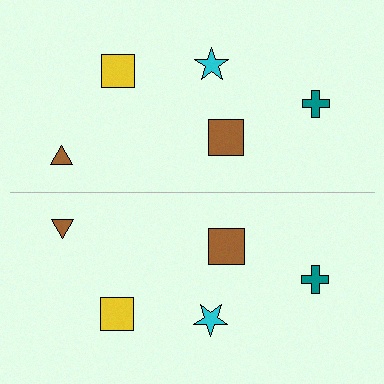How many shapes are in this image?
There are 10 shapes in this image.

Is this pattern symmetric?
Yes, this pattern has bilateral (reflection) symmetry.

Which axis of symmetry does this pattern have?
The pattern has a horizontal axis of symmetry running through the center of the image.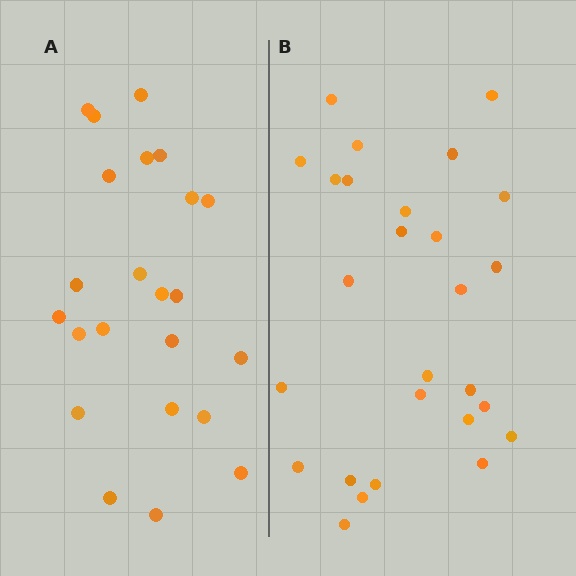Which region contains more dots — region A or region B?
Region B (the right region) has more dots.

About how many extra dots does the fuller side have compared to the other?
Region B has about 4 more dots than region A.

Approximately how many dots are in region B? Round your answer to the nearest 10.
About 30 dots. (The exact count is 27, which rounds to 30.)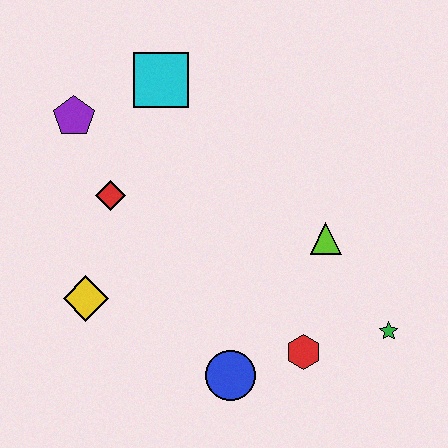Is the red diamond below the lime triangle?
No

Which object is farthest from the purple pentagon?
The green star is farthest from the purple pentagon.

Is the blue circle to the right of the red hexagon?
No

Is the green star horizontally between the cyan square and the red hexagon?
No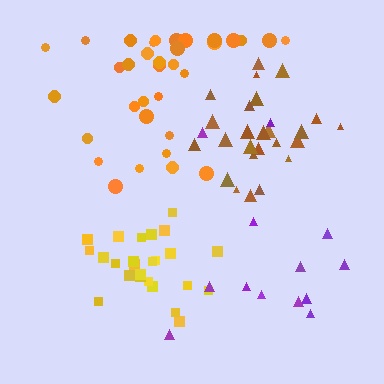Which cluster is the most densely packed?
Yellow.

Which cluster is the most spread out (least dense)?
Purple.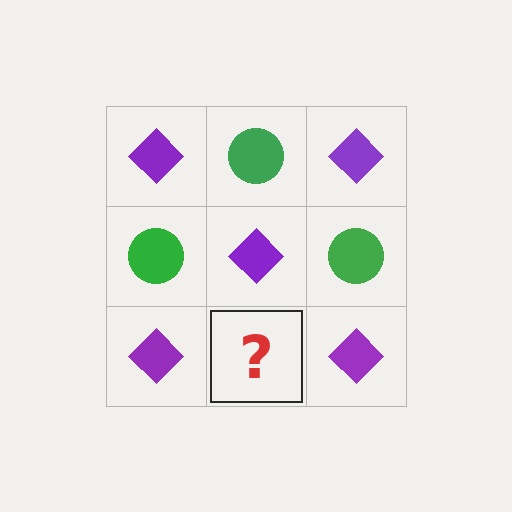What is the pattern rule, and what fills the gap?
The rule is that it alternates purple diamond and green circle in a checkerboard pattern. The gap should be filled with a green circle.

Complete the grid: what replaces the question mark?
The question mark should be replaced with a green circle.